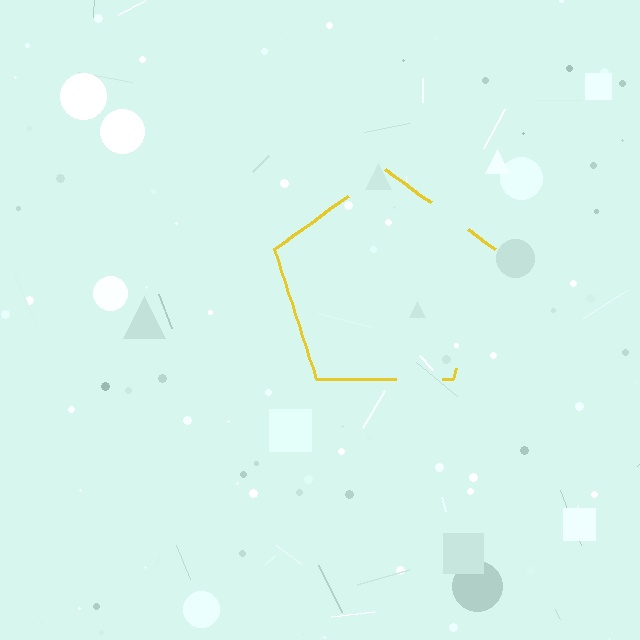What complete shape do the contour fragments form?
The contour fragments form a pentagon.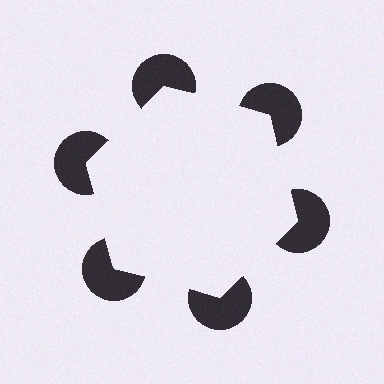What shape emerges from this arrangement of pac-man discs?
An illusory hexagon — its edges are inferred from the aligned wedge cuts in the pac-man discs, not physically drawn.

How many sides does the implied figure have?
6 sides.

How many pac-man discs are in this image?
There are 6 — one at each vertex of the illusory hexagon.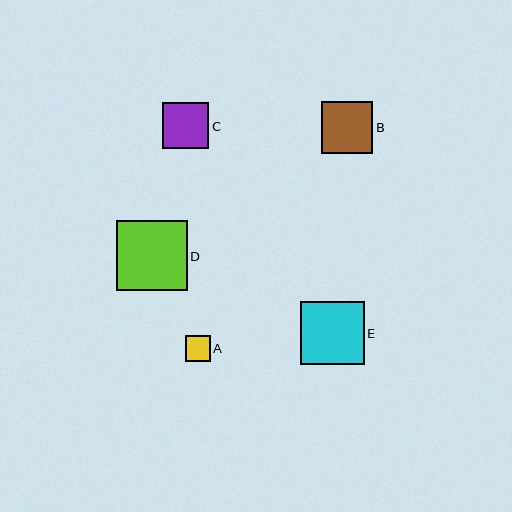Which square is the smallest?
Square A is the smallest with a size of approximately 25 pixels.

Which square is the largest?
Square D is the largest with a size of approximately 71 pixels.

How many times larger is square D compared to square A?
Square D is approximately 2.8 times the size of square A.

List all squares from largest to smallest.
From largest to smallest: D, E, B, C, A.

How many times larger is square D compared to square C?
Square D is approximately 1.5 times the size of square C.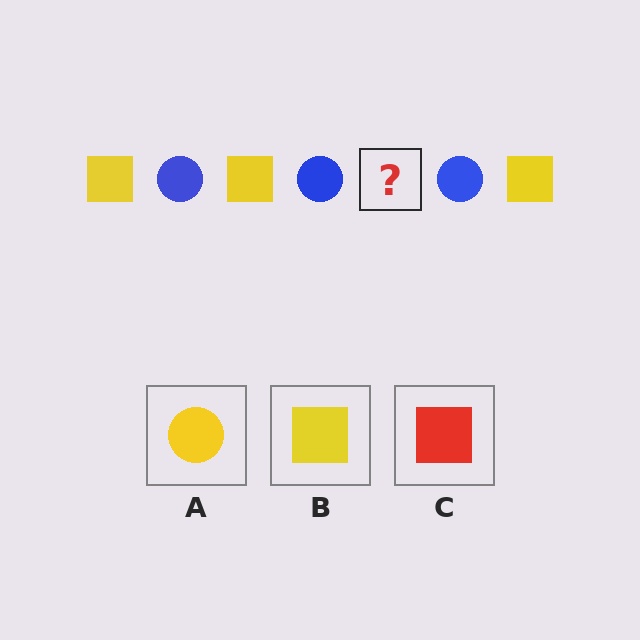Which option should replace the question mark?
Option B.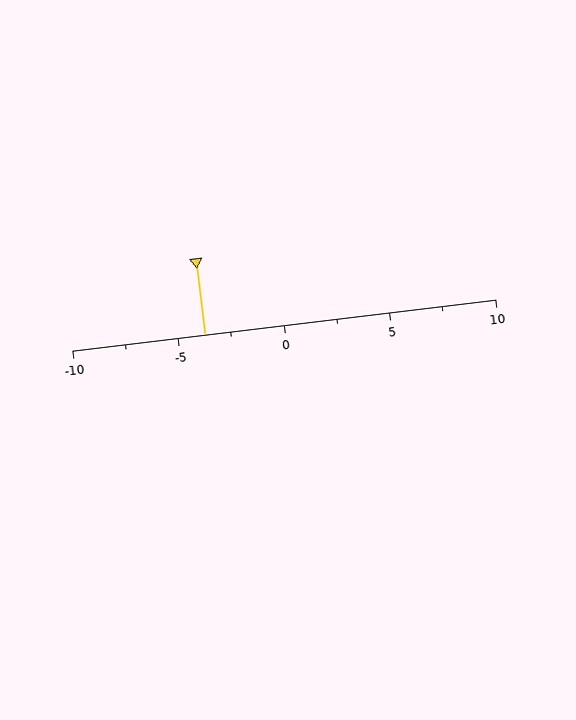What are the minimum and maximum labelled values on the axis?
The axis runs from -10 to 10.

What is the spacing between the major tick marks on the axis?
The major ticks are spaced 5 apart.